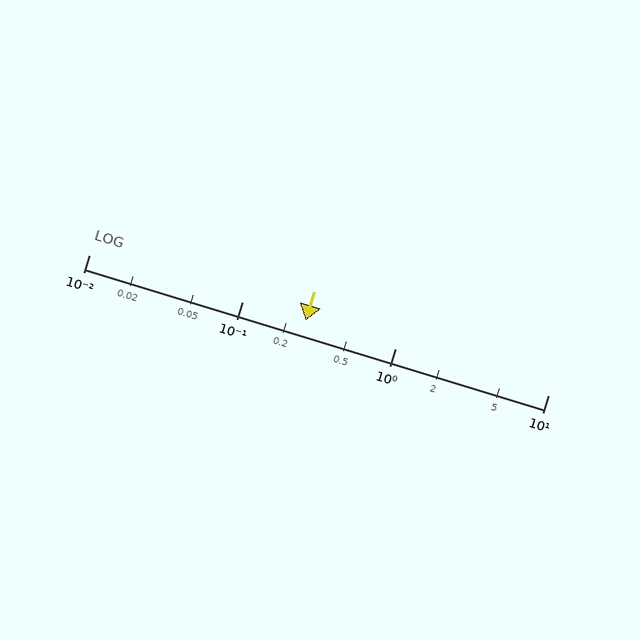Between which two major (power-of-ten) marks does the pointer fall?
The pointer is between 0.1 and 1.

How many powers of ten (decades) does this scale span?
The scale spans 3 decades, from 0.01 to 10.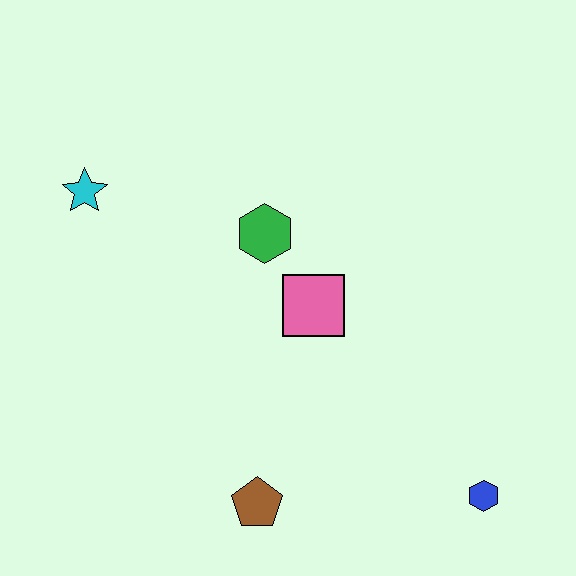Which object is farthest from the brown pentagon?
The cyan star is farthest from the brown pentagon.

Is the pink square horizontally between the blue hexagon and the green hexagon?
Yes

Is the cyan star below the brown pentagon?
No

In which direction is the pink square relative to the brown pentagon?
The pink square is above the brown pentagon.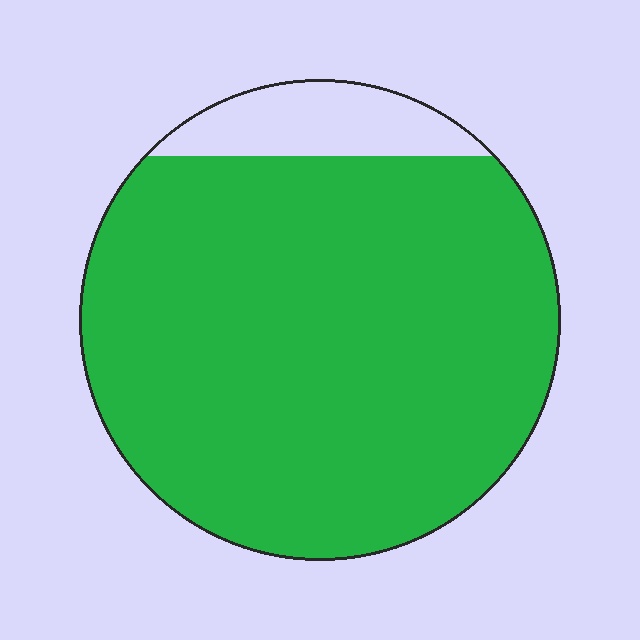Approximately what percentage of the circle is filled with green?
Approximately 90%.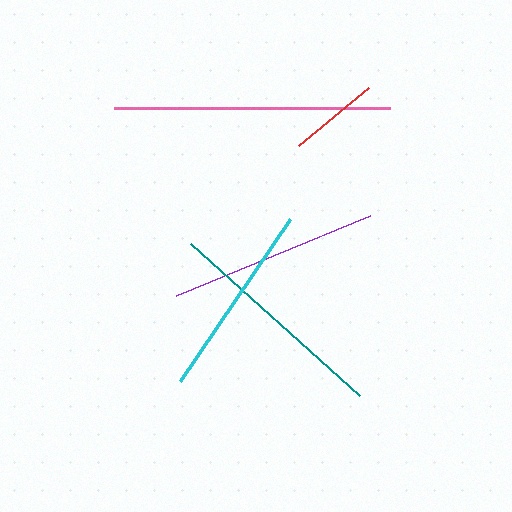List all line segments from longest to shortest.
From longest to shortest: pink, teal, purple, cyan, red.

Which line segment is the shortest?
The red line is the shortest at approximately 91 pixels.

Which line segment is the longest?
The pink line is the longest at approximately 276 pixels.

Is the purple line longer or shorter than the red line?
The purple line is longer than the red line.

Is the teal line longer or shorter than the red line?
The teal line is longer than the red line.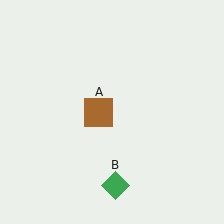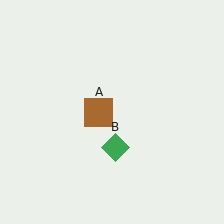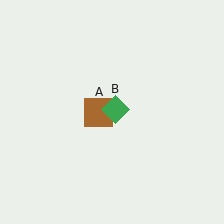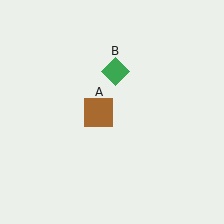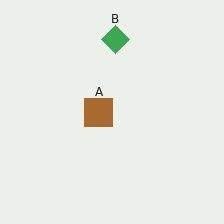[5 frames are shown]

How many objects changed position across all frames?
1 object changed position: green diamond (object B).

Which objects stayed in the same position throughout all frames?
Brown square (object A) remained stationary.